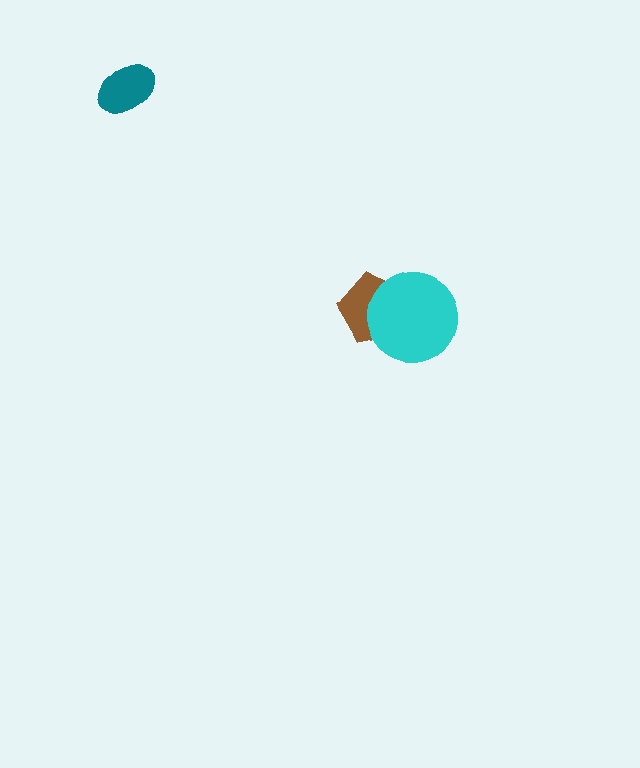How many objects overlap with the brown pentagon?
1 object overlaps with the brown pentagon.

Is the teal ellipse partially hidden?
No, no other shape covers it.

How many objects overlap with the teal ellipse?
0 objects overlap with the teal ellipse.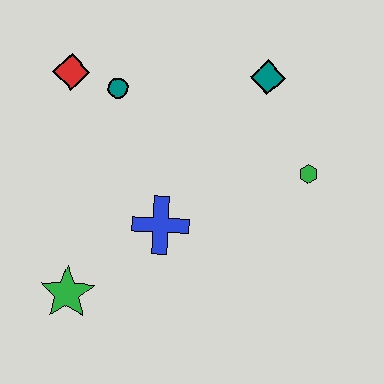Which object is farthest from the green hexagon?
The green star is farthest from the green hexagon.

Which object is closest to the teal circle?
The red diamond is closest to the teal circle.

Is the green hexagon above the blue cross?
Yes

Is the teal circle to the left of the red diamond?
No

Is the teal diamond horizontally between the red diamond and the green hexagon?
Yes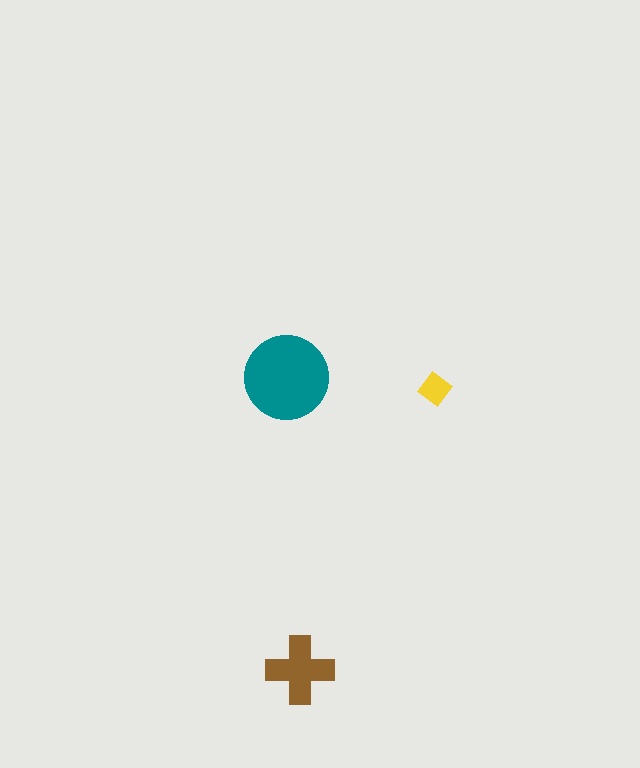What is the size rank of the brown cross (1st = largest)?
2nd.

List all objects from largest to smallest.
The teal circle, the brown cross, the yellow diamond.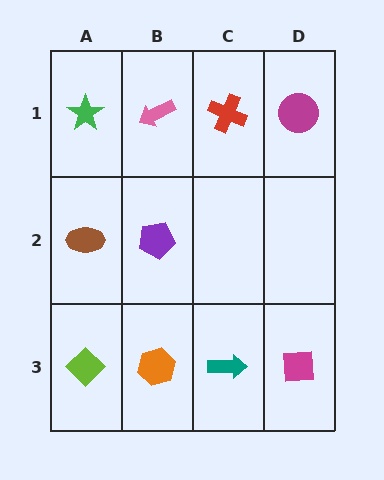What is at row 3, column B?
An orange hexagon.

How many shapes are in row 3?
4 shapes.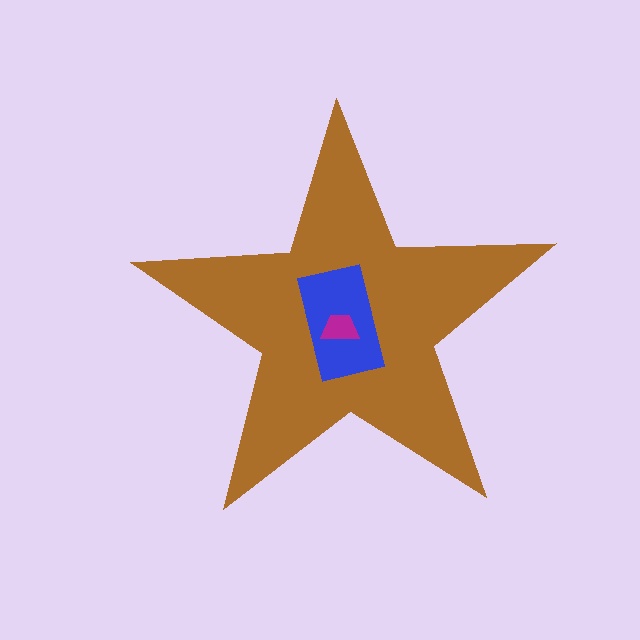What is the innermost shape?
The magenta trapezoid.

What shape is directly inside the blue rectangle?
The magenta trapezoid.